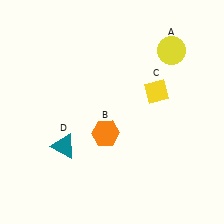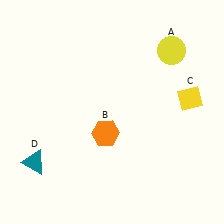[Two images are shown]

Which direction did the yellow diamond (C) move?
The yellow diamond (C) moved right.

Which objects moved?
The objects that moved are: the yellow diamond (C), the teal triangle (D).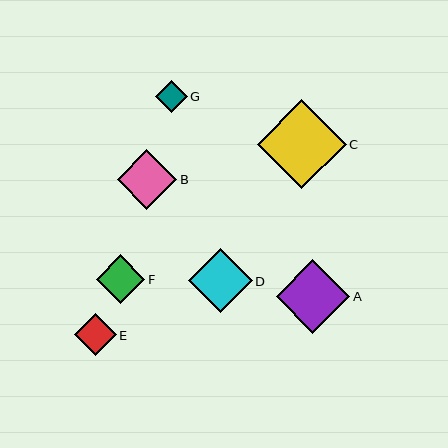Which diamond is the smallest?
Diamond G is the smallest with a size of approximately 32 pixels.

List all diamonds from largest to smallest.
From largest to smallest: C, A, D, B, F, E, G.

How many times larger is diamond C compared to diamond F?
Diamond C is approximately 1.8 times the size of diamond F.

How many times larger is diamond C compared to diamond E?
Diamond C is approximately 2.1 times the size of diamond E.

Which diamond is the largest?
Diamond C is the largest with a size of approximately 89 pixels.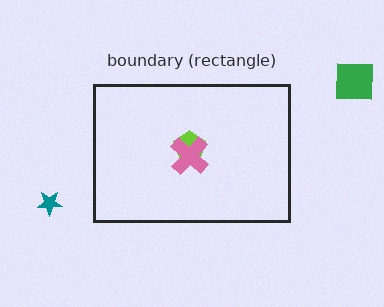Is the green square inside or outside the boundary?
Outside.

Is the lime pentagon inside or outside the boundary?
Inside.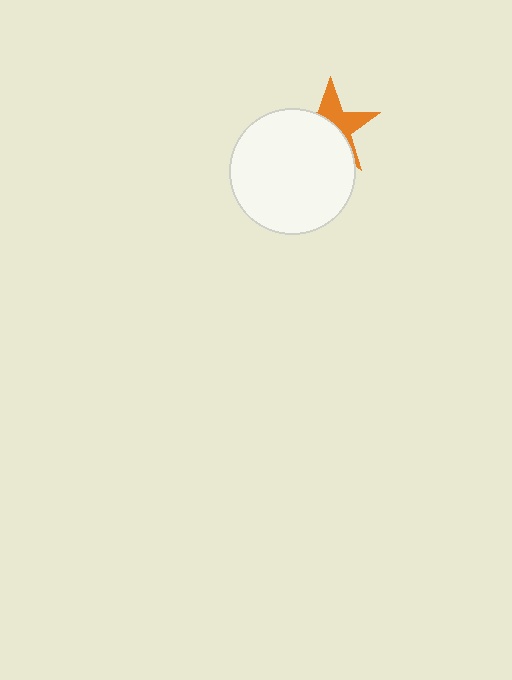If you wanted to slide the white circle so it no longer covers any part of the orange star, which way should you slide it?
Slide it toward the lower-left — that is the most direct way to separate the two shapes.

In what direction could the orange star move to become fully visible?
The orange star could move toward the upper-right. That would shift it out from behind the white circle entirely.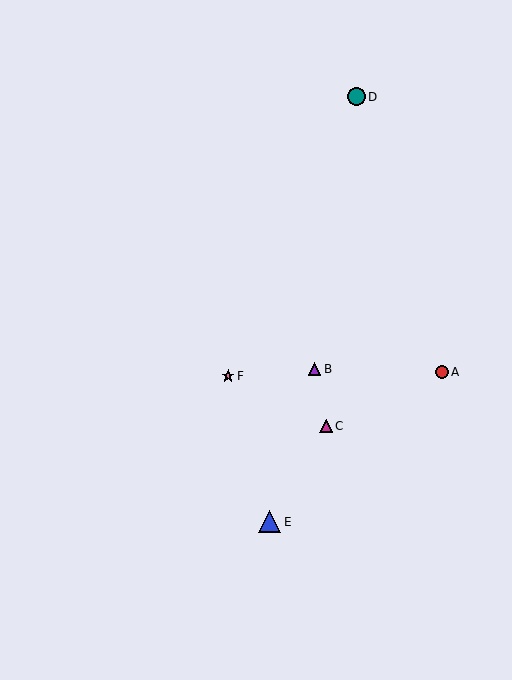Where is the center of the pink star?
The center of the pink star is at (228, 376).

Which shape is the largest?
The blue triangle (labeled E) is the largest.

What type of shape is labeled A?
Shape A is a red circle.